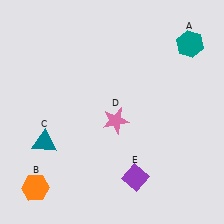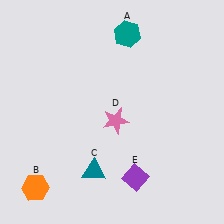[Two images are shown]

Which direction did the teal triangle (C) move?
The teal triangle (C) moved right.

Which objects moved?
The objects that moved are: the teal hexagon (A), the teal triangle (C).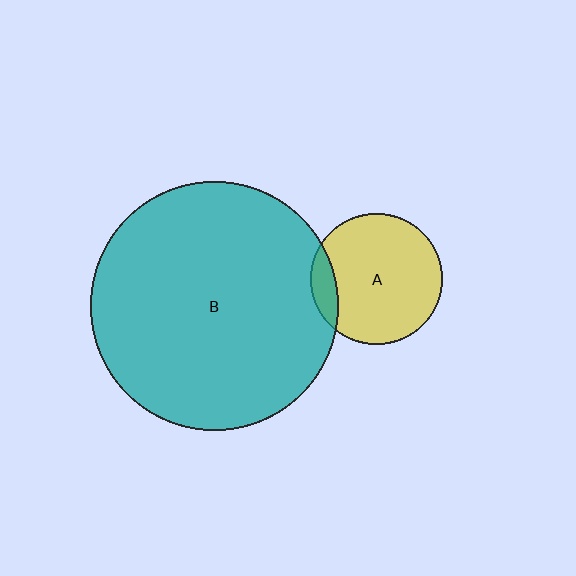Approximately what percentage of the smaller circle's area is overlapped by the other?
Approximately 10%.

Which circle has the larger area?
Circle B (teal).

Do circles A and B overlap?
Yes.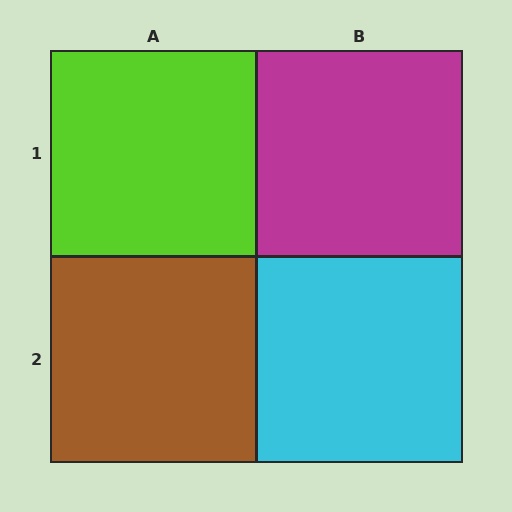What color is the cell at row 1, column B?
Magenta.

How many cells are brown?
1 cell is brown.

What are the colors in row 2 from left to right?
Brown, cyan.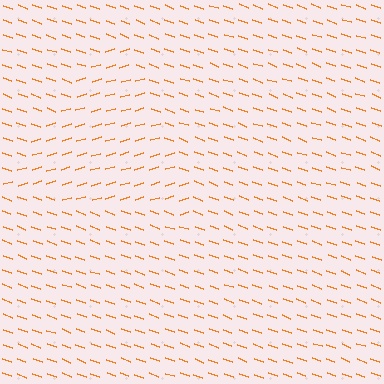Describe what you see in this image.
The image is filled with small orange line segments. A triangle region in the image has lines oriented differently from the surrounding lines, creating a visible texture boundary.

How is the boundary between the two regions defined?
The boundary is defined purely by a change in line orientation (approximately 37 degrees difference). All lines are the same color and thickness.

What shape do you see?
I see a triangle.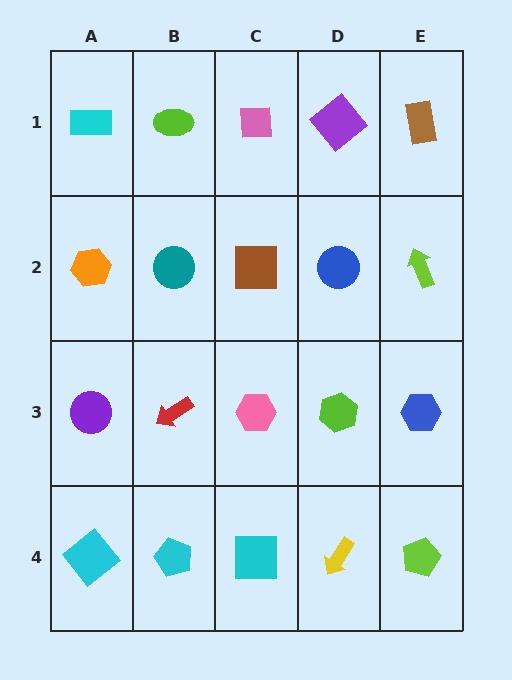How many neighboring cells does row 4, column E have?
2.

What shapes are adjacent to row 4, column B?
A red arrow (row 3, column B), a cyan diamond (row 4, column A), a cyan square (row 4, column C).